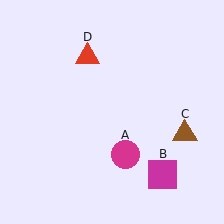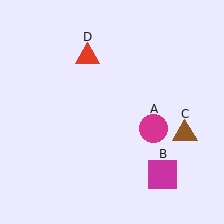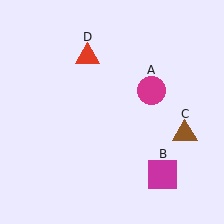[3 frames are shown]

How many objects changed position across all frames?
1 object changed position: magenta circle (object A).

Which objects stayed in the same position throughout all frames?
Magenta square (object B) and brown triangle (object C) and red triangle (object D) remained stationary.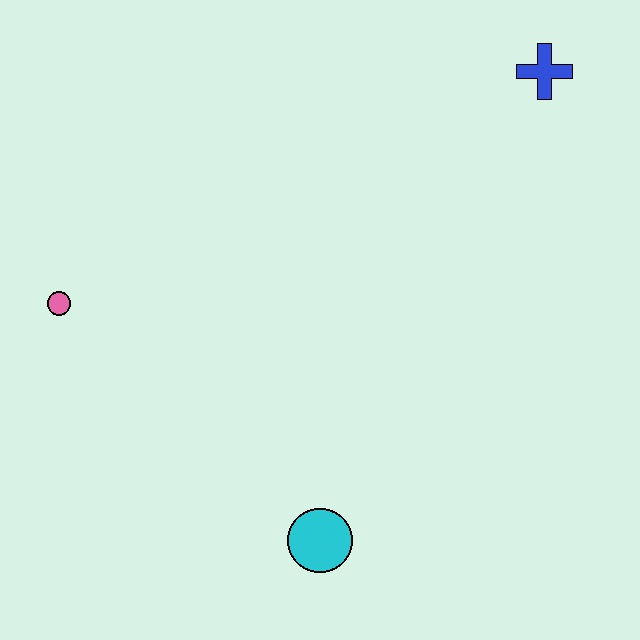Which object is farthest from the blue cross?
The pink circle is farthest from the blue cross.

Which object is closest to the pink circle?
The cyan circle is closest to the pink circle.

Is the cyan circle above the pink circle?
No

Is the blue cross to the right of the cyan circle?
Yes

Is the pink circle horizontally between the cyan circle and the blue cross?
No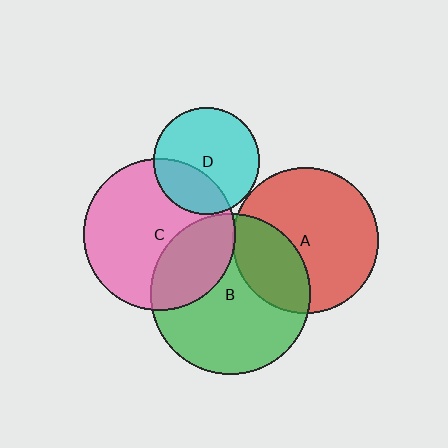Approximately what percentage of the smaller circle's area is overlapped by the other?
Approximately 30%.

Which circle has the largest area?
Circle B (green).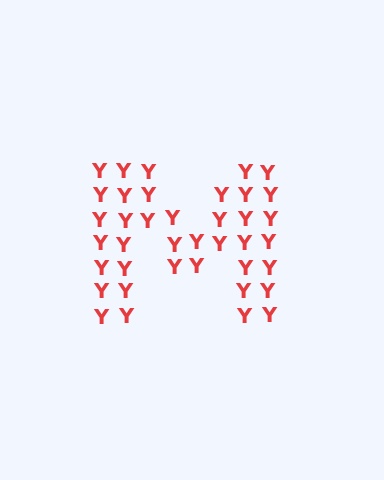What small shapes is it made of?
It is made of small letter Y's.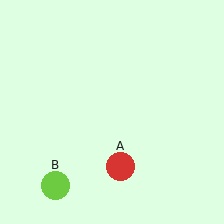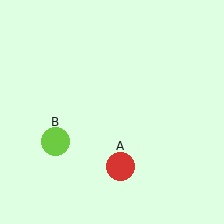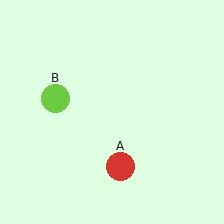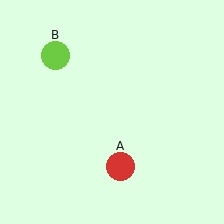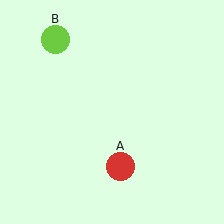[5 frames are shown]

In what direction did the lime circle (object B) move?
The lime circle (object B) moved up.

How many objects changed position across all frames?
1 object changed position: lime circle (object B).